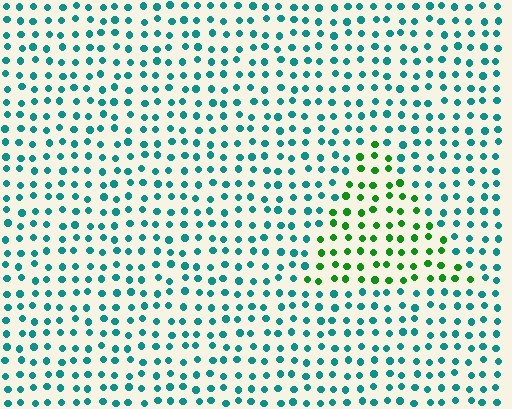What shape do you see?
I see a triangle.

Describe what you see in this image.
The image is filled with small teal elements in a uniform arrangement. A triangle-shaped region is visible where the elements are tinted to a slightly different hue, forming a subtle color boundary.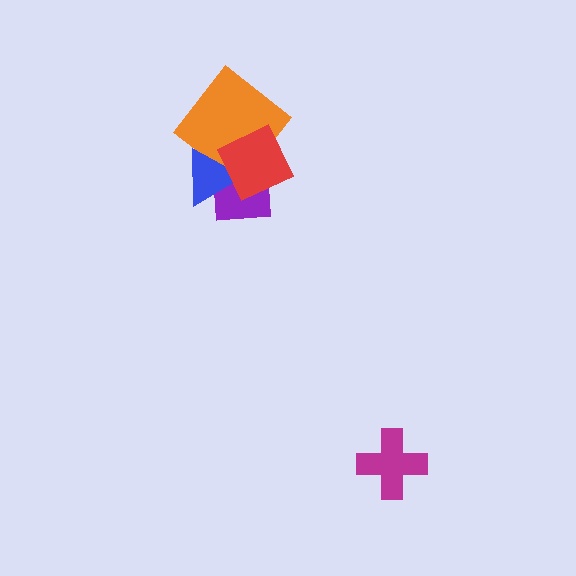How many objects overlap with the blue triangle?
3 objects overlap with the blue triangle.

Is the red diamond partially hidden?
No, no other shape covers it.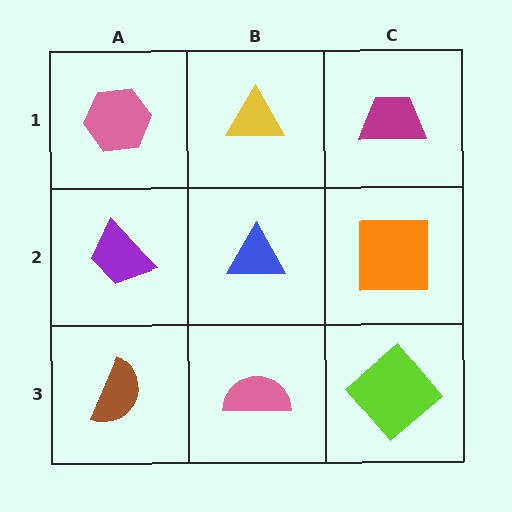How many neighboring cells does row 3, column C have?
2.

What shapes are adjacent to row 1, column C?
An orange square (row 2, column C), a yellow triangle (row 1, column B).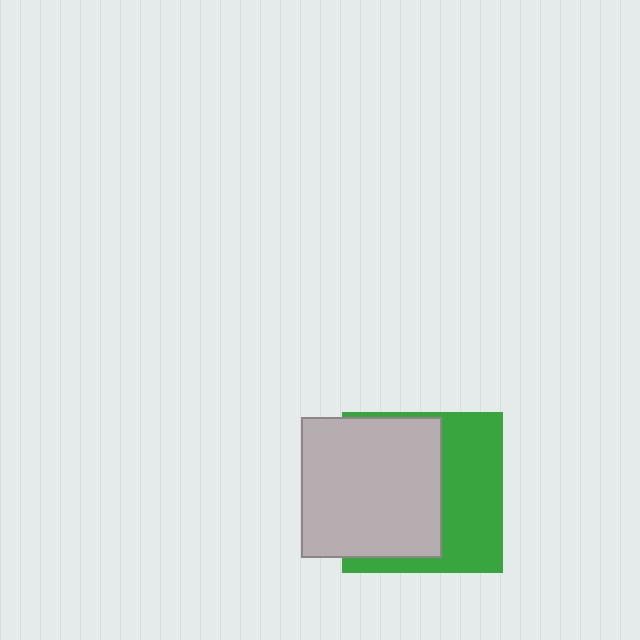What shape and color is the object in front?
The object in front is a light gray square.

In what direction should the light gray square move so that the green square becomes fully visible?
The light gray square should move left. That is the shortest direction to clear the overlap and leave the green square fully visible.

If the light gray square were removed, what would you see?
You would see the complete green square.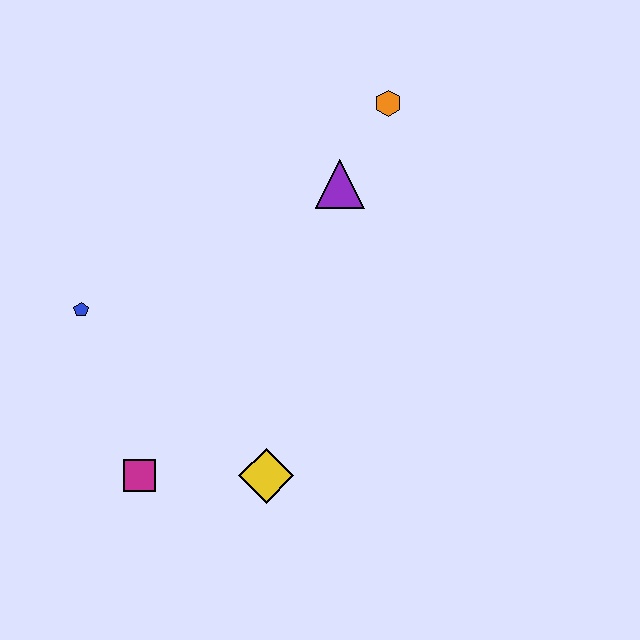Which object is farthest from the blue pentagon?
The orange hexagon is farthest from the blue pentagon.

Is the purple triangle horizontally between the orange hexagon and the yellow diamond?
Yes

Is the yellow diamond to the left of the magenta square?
No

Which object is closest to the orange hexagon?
The purple triangle is closest to the orange hexagon.